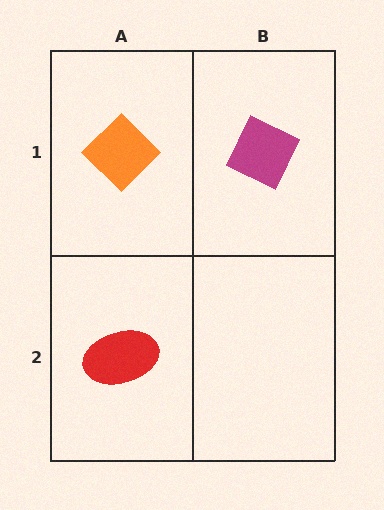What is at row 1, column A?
An orange diamond.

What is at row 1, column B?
A magenta diamond.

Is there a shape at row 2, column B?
No, that cell is empty.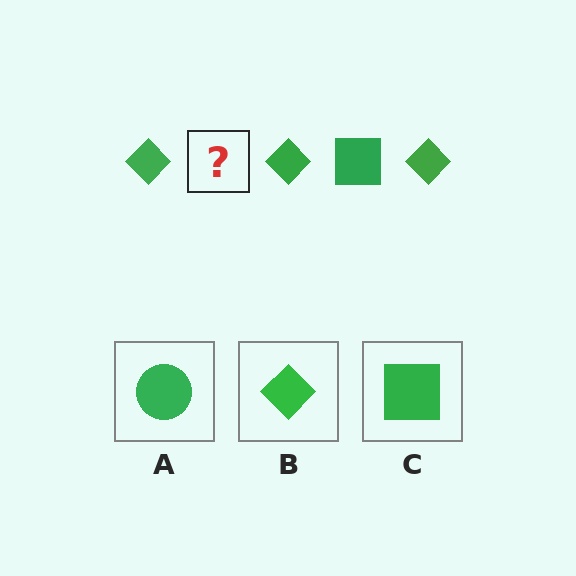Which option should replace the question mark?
Option C.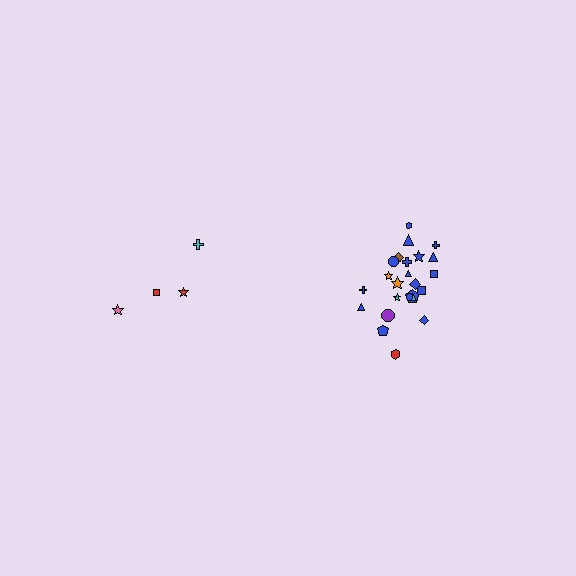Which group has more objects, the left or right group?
The right group.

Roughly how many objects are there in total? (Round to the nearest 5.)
Roughly 30 objects in total.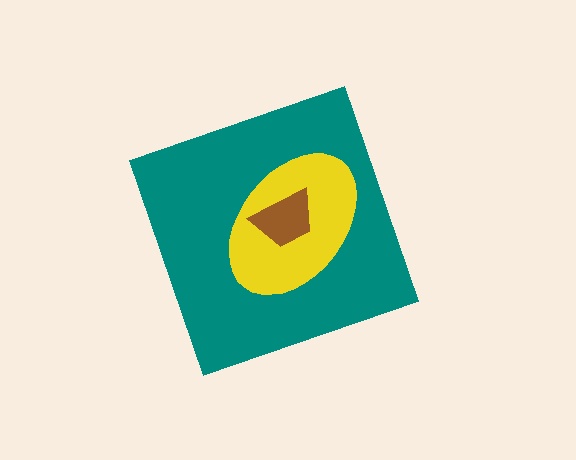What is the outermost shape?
The teal diamond.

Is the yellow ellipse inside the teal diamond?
Yes.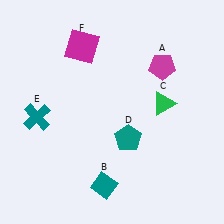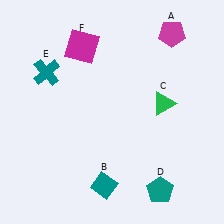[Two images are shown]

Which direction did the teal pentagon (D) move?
The teal pentagon (D) moved down.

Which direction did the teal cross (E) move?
The teal cross (E) moved up.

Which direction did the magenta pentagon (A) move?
The magenta pentagon (A) moved up.